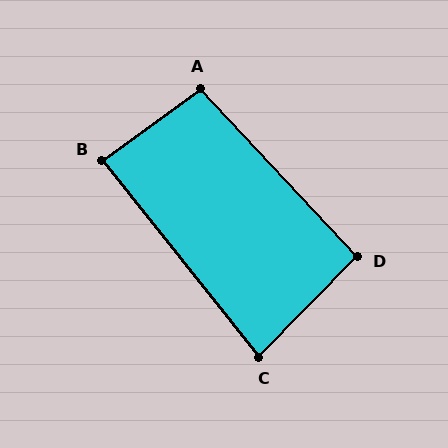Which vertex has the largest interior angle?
A, at approximately 97 degrees.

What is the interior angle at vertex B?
Approximately 88 degrees (approximately right).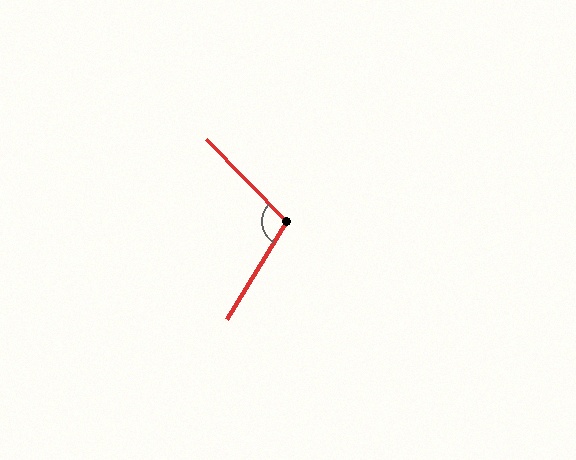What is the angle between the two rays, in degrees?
Approximately 104 degrees.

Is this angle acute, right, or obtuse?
It is obtuse.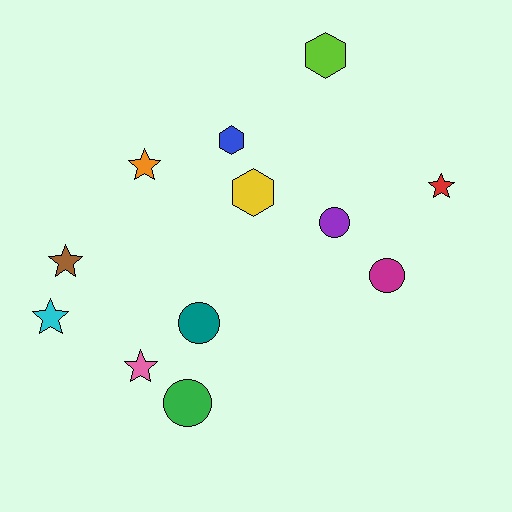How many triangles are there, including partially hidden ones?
There are no triangles.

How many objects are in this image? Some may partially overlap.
There are 12 objects.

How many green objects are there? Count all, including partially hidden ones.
There is 1 green object.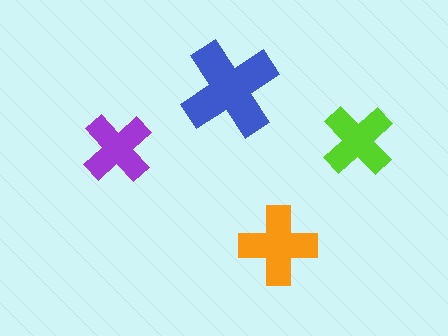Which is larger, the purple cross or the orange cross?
The orange one.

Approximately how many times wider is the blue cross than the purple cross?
About 1.5 times wider.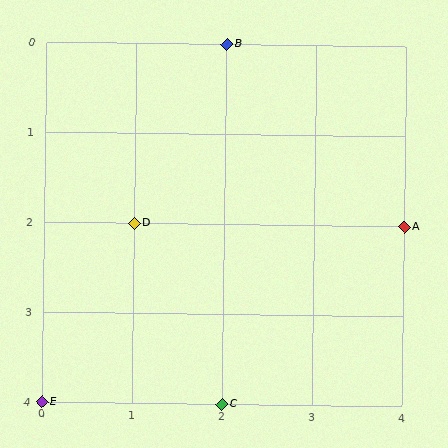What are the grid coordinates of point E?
Point E is at grid coordinates (0, 4).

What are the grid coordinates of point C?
Point C is at grid coordinates (2, 4).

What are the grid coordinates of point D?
Point D is at grid coordinates (1, 2).